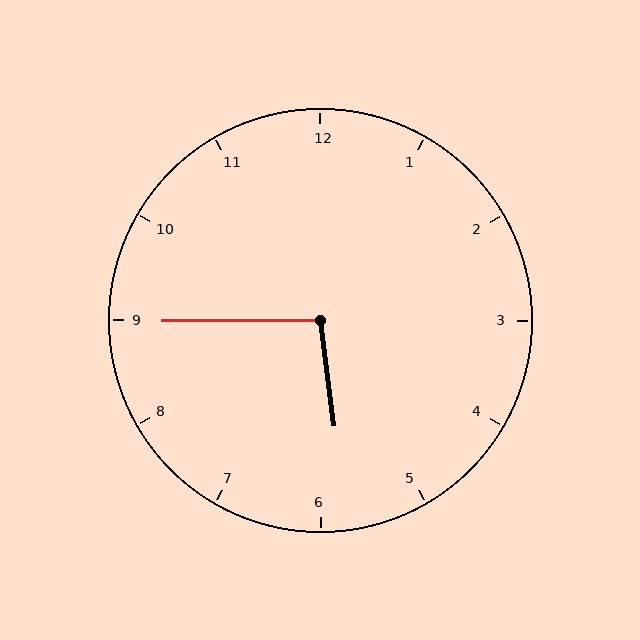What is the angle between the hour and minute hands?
Approximately 98 degrees.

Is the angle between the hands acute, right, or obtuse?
It is obtuse.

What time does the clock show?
5:45.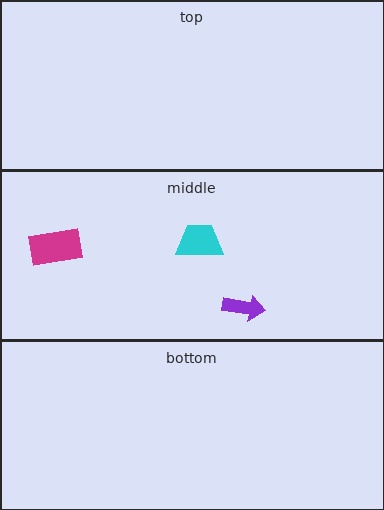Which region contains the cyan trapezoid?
The middle region.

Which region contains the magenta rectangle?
The middle region.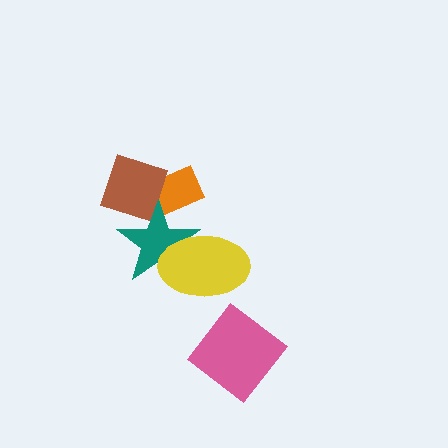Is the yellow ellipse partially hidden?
No, no other shape covers it.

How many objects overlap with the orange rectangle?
2 objects overlap with the orange rectangle.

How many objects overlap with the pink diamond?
0 objects overlap with the pink diamond.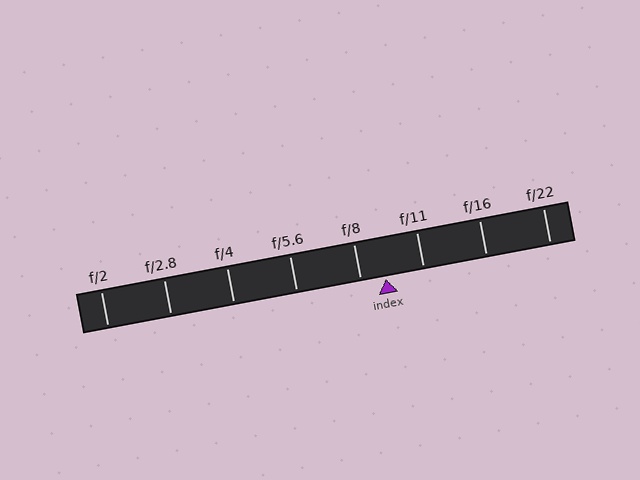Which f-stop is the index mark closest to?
The index mark is closest to f/8.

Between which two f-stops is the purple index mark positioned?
The index mark is between f/8 and f/11.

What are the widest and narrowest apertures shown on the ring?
The widest aperture shown is f/2 and the narrowest is f/22.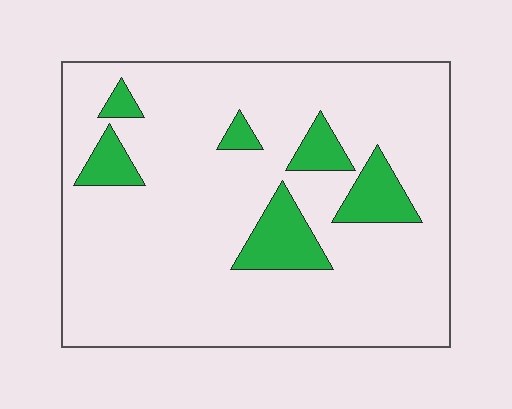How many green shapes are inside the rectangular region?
6.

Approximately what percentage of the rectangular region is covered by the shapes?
Approximately 15%.